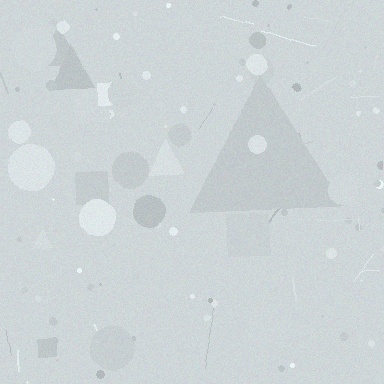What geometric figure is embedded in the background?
A triangle is embedded in the background.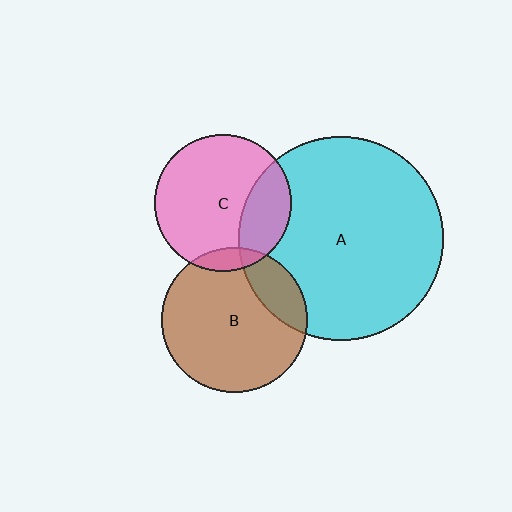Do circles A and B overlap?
Yes.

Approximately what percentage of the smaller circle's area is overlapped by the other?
Approximately 20%.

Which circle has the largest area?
Circle A (cyan).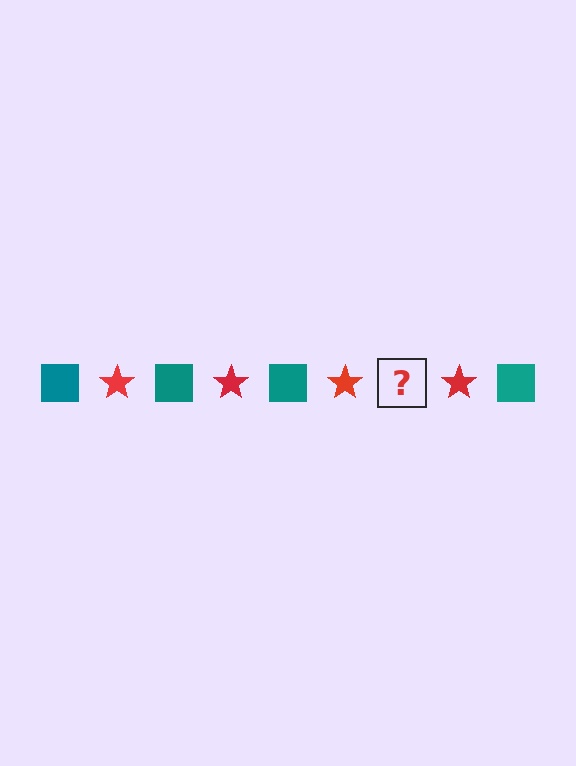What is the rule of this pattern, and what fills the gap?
The rule is that the pattern alternates between teal square and red star. The gap should be filled with a teal square.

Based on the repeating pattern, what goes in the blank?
The blank should be a teal square.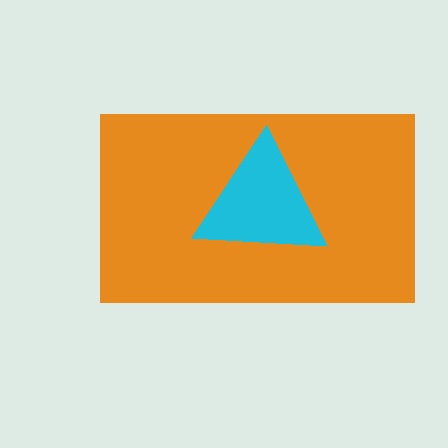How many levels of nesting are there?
2.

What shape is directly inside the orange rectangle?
The cyan triangle.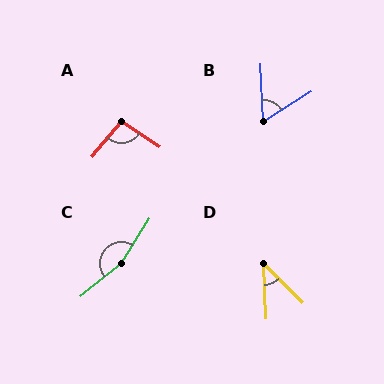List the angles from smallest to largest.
D (43°), B (60°), A (96°), C (161°).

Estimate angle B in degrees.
Approximately 60 degrees.